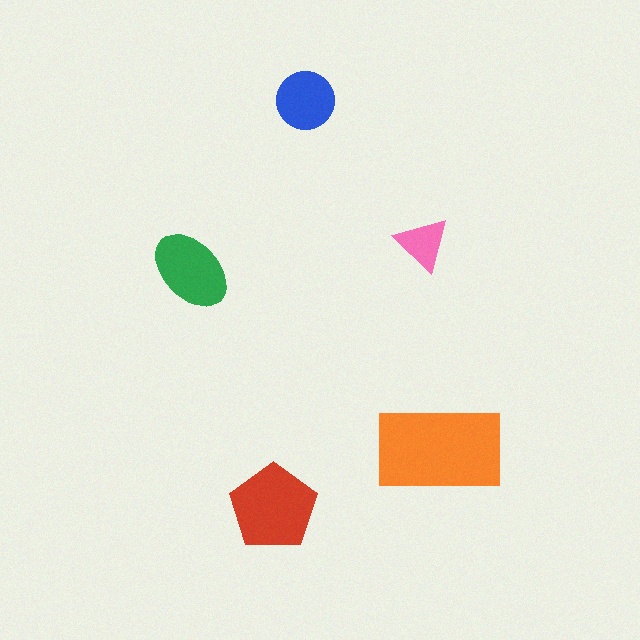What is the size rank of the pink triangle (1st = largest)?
5th.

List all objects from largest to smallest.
The orange rectangle, the red pentagon, the green ellipse, the blue circle, the pink triangle.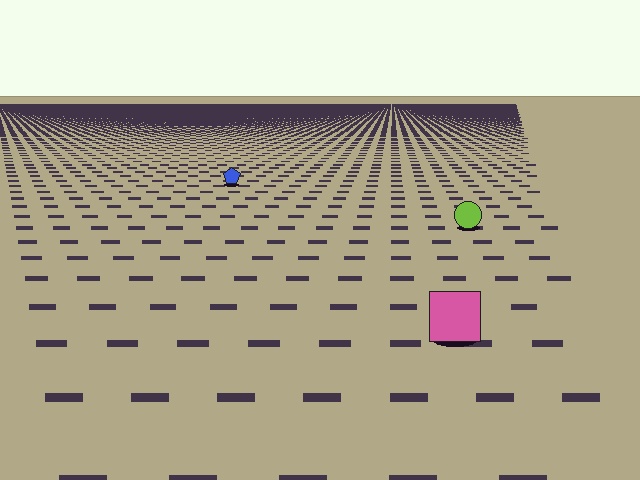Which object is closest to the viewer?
The pink square is closest. The texture marks near it are larger and more spread out.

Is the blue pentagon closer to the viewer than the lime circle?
No. The lime circle is closer — you can tell from the texture gradient: the ground texture is coarser near it.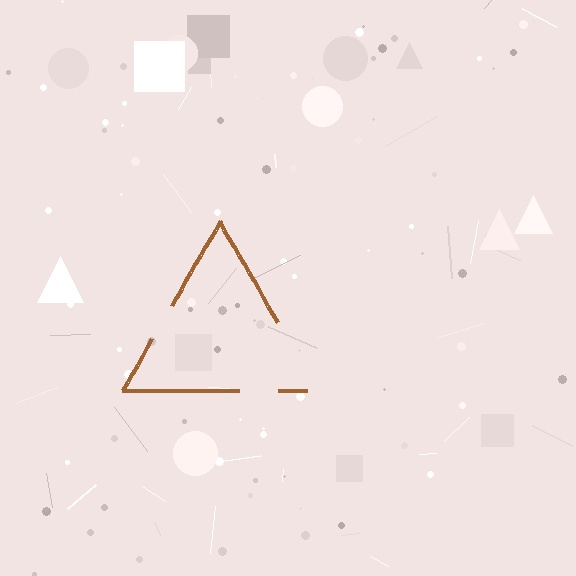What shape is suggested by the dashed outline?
The dashed outline suggests a triangle.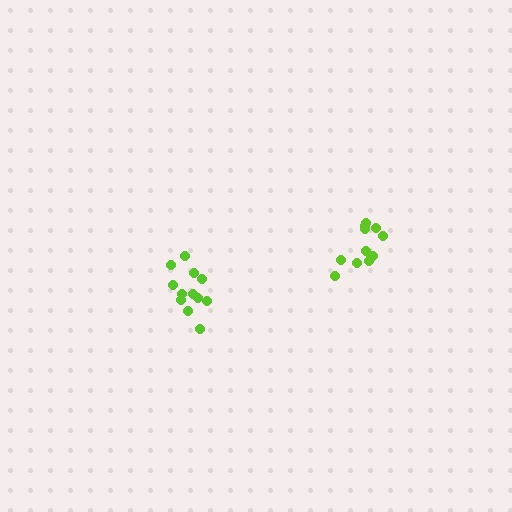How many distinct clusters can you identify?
There are 2 distinct clusters.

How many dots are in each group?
Group 1: 12 dots, Group 2: 12 dots (24 total).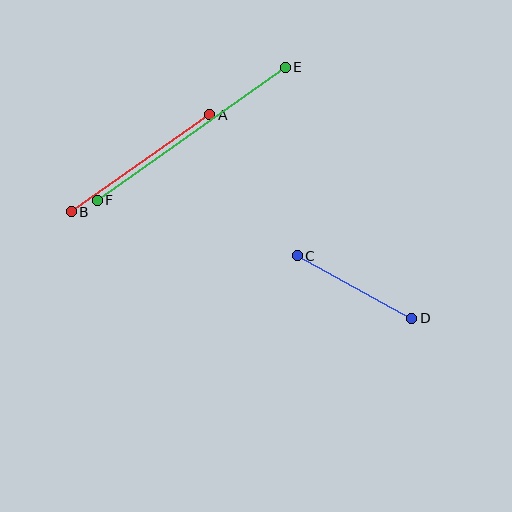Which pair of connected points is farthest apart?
Points E and F are farthest apart.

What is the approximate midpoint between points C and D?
The midpoint is at approximately (354, 287) pixels.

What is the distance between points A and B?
The distance is approximately 169 pixels.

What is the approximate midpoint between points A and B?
The midpoint is at approximately (140, 163) pixels.